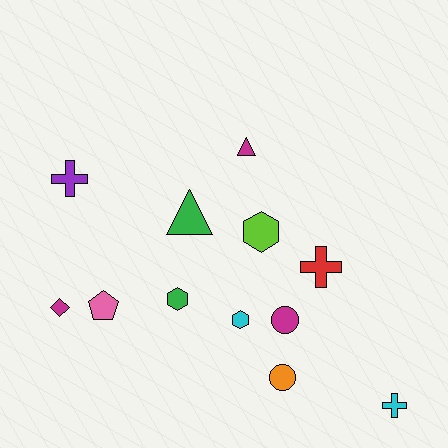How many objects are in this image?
There are 12 objects.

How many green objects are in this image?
There are 2 green objects.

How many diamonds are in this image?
There is 1 diamond.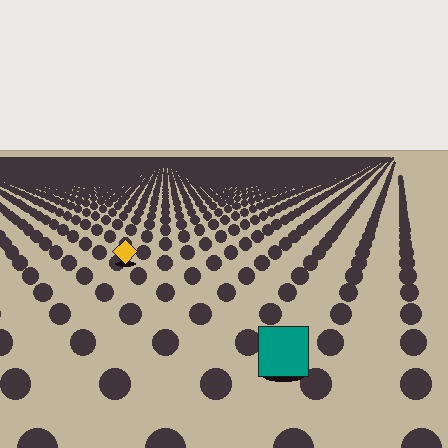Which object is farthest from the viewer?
The yellow diamond is farthest from the viewer. It appears smaller and the ground texture around it is denser.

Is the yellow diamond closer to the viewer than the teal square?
No. The teal square is closer — you can tell from the texture gradient: the ground texture is coarser near it.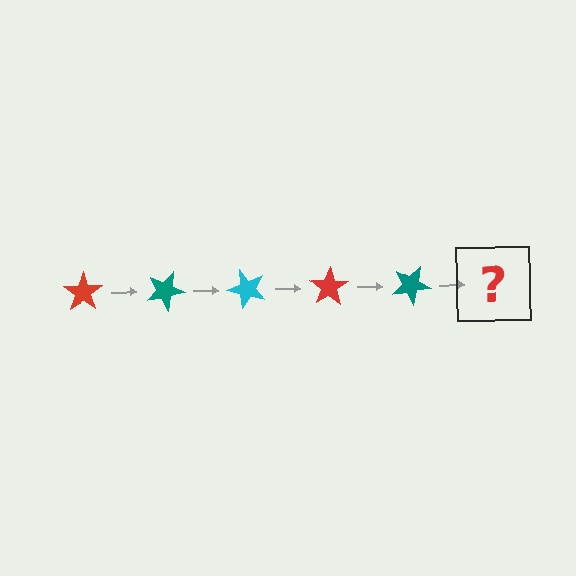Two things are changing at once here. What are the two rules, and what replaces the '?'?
The two rules are that it rotates 25 degrees each step and the color cycles through red, teal, and cyan. The '?' should be a cyan star, rotated 125 degrees from the start.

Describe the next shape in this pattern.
It should be a cyan star, rotated 125 degrees from the start.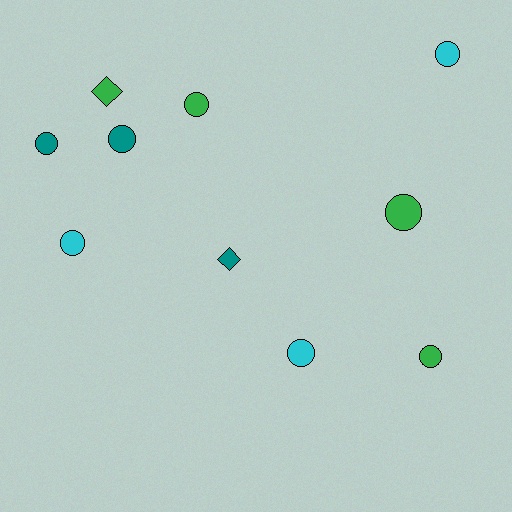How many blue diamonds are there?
There are no blue diamonds.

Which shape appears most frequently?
Circle, with 8 objects.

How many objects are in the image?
There are 10 objects.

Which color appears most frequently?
Green, with 4 objects.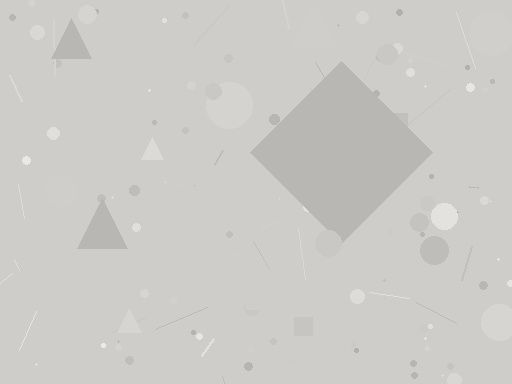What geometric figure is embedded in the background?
A diamond is embedded in the background.